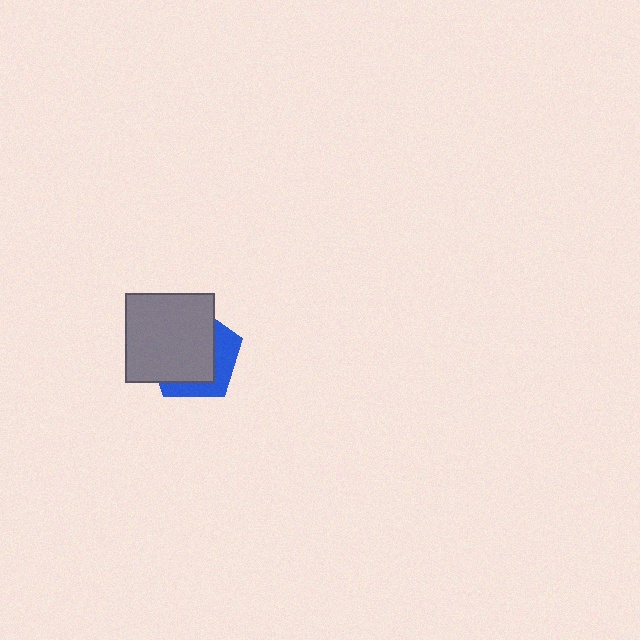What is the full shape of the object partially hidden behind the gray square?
The partially hidden object is a blue pentagon.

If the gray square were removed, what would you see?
You would see the complete blue pentagon.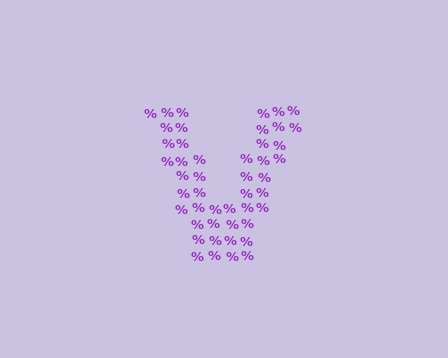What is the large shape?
The large shape is the letter V.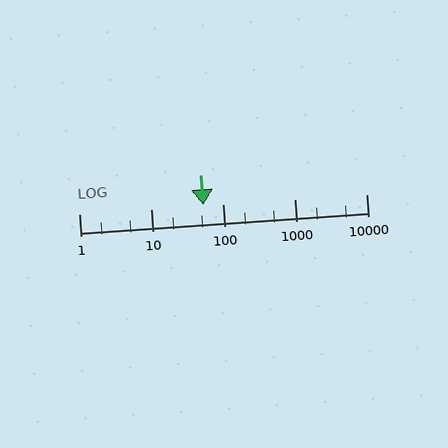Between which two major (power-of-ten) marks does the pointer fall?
The pointer is between 10 and 100.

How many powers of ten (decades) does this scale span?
The scale spans 4 decades, from 1 to 10000.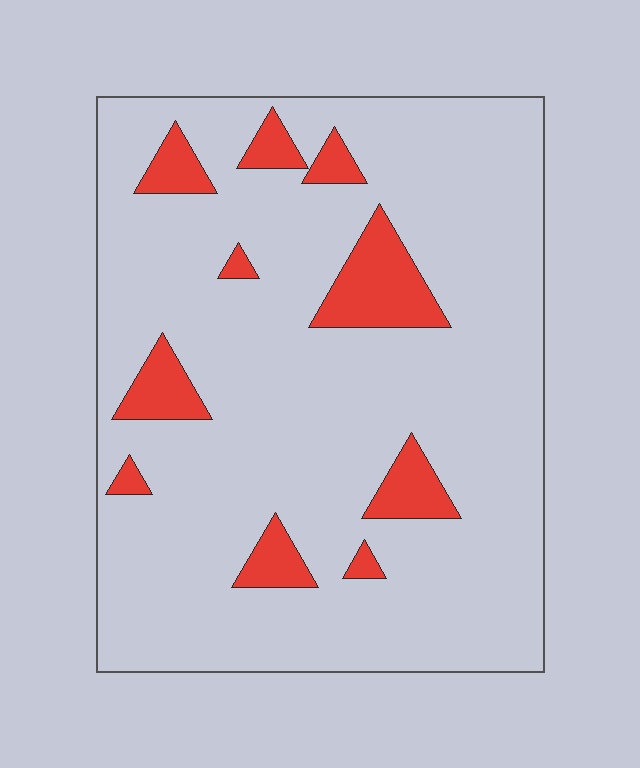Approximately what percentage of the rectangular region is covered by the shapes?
Approximately 10%.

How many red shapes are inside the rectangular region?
10.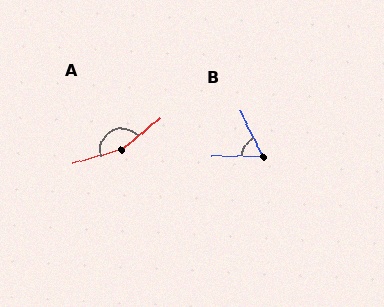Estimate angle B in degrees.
Approximately 63 degrees.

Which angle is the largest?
A, at approximately 157 degrees.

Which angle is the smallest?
B, at approximately 63 degrees.